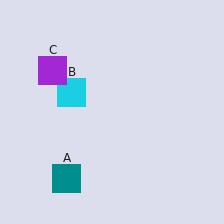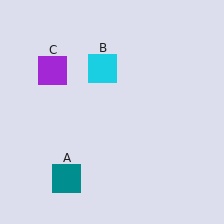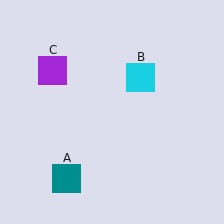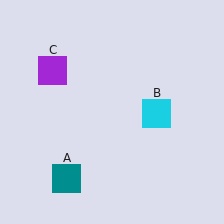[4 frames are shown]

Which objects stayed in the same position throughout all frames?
Teal square (object A) and purple square (object C) remained stationary.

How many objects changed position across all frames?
1 object changed position: cyan square (object B).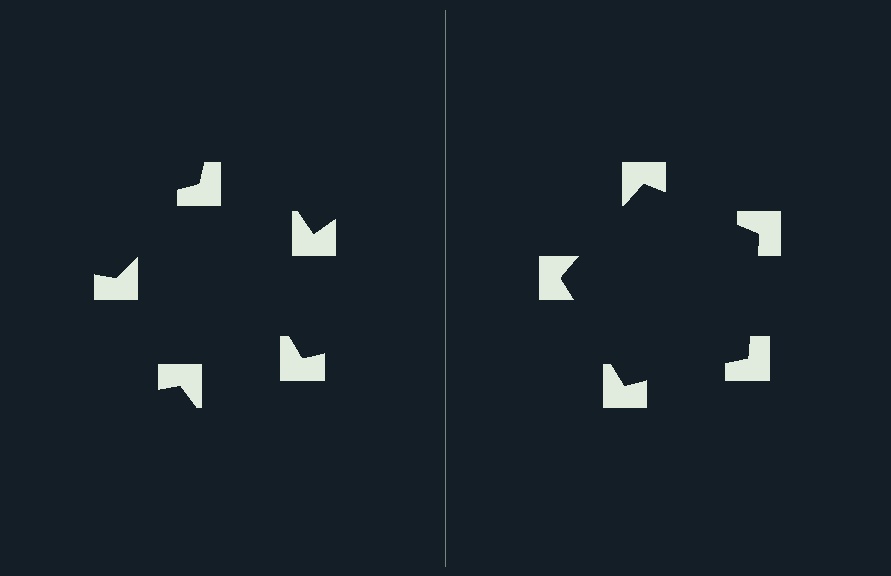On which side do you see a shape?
An illusory pentagon appears on the right side. On the left side the wedge cuts are rotated, so no coherent shape forms.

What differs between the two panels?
The notched squares are positioned identically on both sides; only the wedge orientations differ. On the right they align to a pentagon; on the left they are misaligned.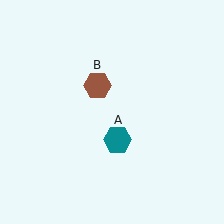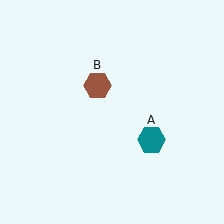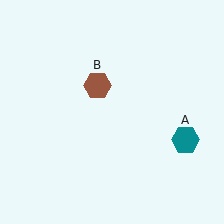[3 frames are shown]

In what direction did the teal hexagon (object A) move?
The teal hexagon (object A) moved right.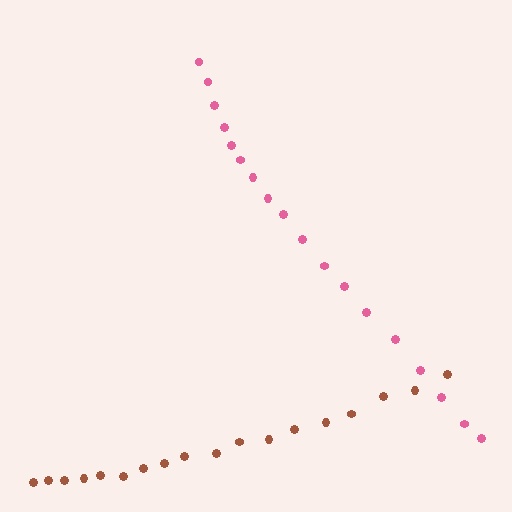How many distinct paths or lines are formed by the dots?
There are 2 distinct paths.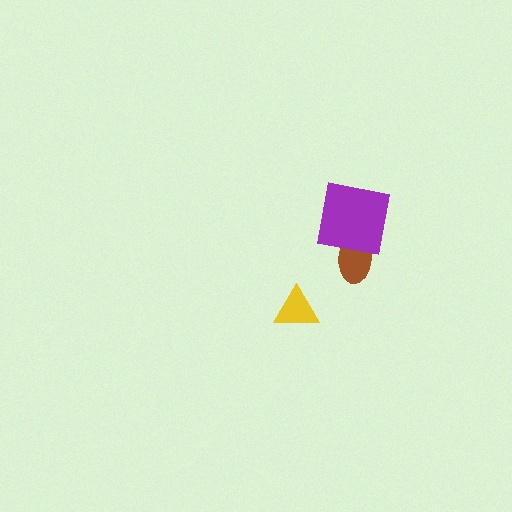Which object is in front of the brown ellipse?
The purple square is in front of the brown ellipse.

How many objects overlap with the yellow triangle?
0 objects overlap with the yellow triangle.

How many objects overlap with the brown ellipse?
1 object overlaps with the brown ellipse.